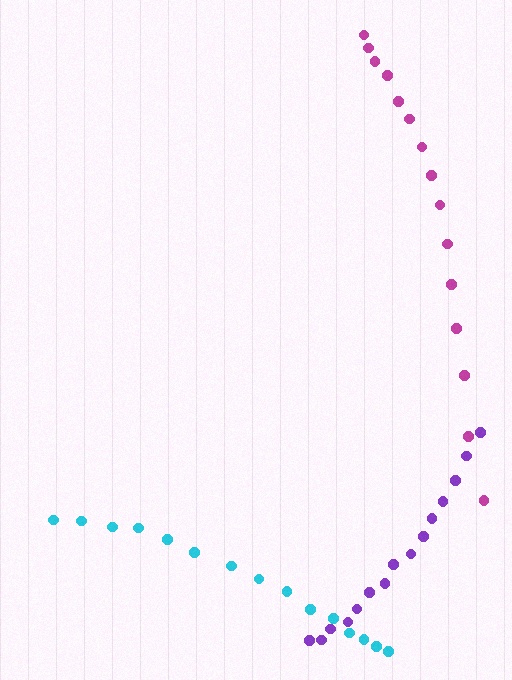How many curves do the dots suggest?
There are 3 distinct paths.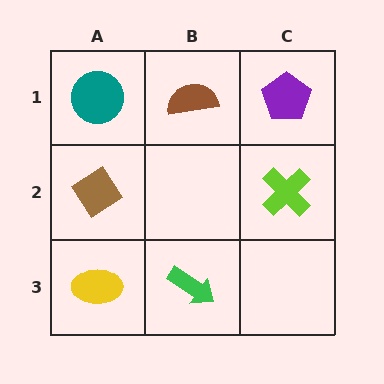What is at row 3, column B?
A green arrow.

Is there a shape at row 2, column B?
No, that cell is empty.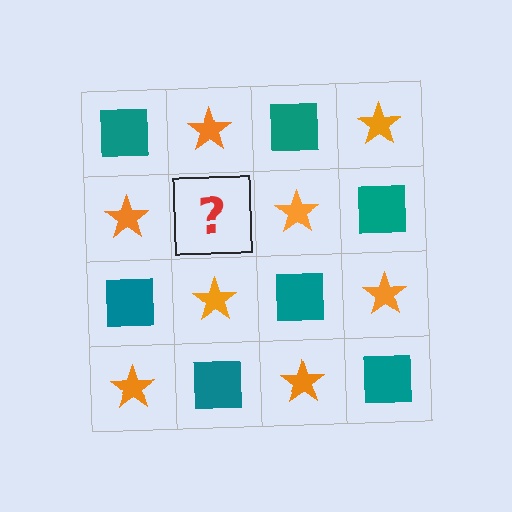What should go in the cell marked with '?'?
The missing cell should contain a teal square.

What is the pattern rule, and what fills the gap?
The rule is that it alternates teal square and orange star in a checkerboard pattern. The gap should be filled with a teal square.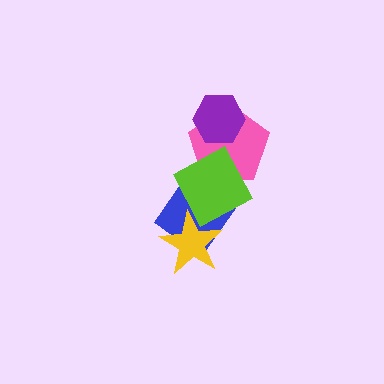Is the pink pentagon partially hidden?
Yes, it is partially covered by another shape.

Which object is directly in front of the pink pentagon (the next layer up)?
The purple hexagon is directly in front of the pink pentagon.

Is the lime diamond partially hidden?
No, no other shape covers it.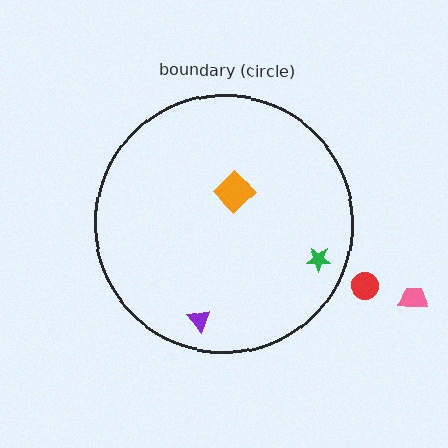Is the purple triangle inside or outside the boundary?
Inside.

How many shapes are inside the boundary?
3 inside, 2 outside.